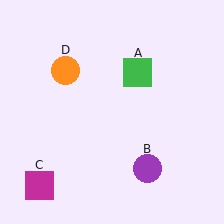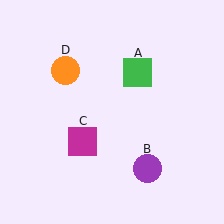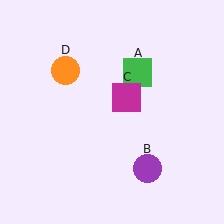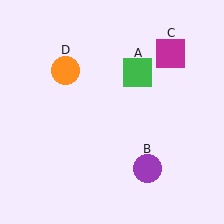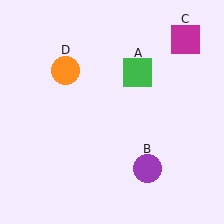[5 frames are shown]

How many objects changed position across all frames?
1 object changed position: magenta square (object C).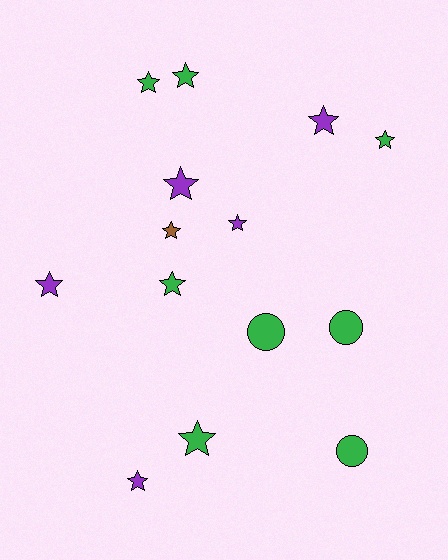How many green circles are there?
There are 3 green circles.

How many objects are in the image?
There are 14 objects.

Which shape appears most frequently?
Star, with 11 objects.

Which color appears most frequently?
Green, with 8 objects.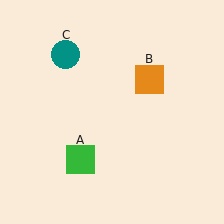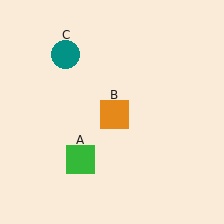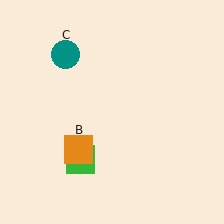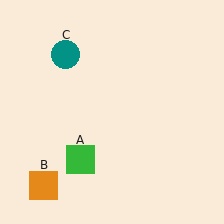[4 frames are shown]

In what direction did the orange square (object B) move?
The orange square (object B) moved down and to the left.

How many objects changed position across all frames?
1 object changed position: orange square (object B).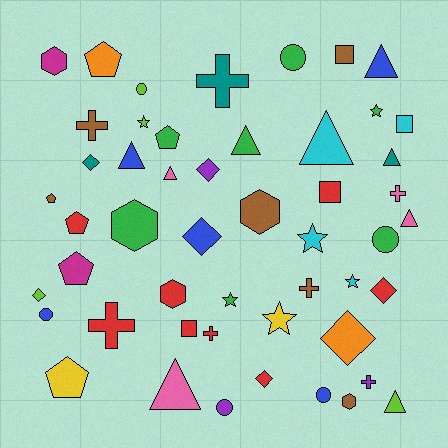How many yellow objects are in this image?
There are 2 yellow objects.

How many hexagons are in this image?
There are 5 hexagons.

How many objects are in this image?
There are 50 objects.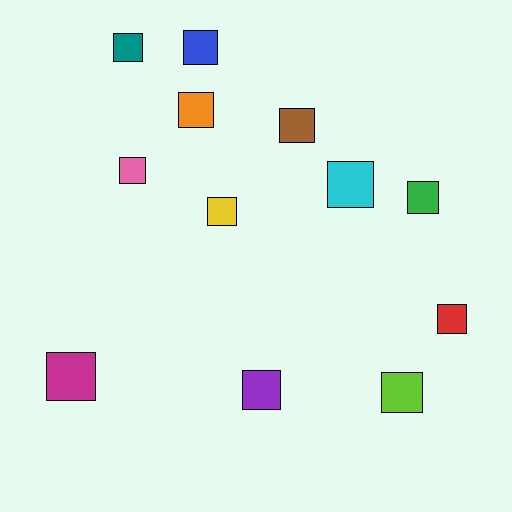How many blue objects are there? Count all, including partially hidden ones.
There is 1 blue object.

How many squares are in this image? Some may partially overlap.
There are 12 squares.